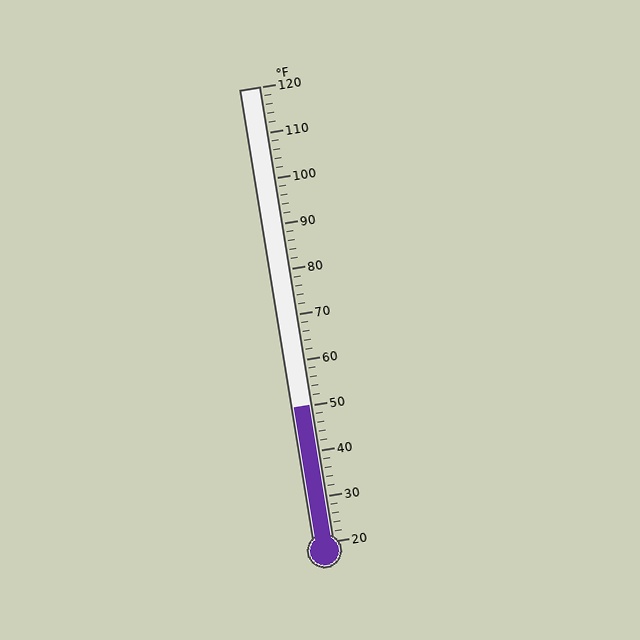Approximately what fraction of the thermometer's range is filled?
The thermometer is filled to approximately 30% of its range.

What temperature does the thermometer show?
The thermometer shows approximately 50°F.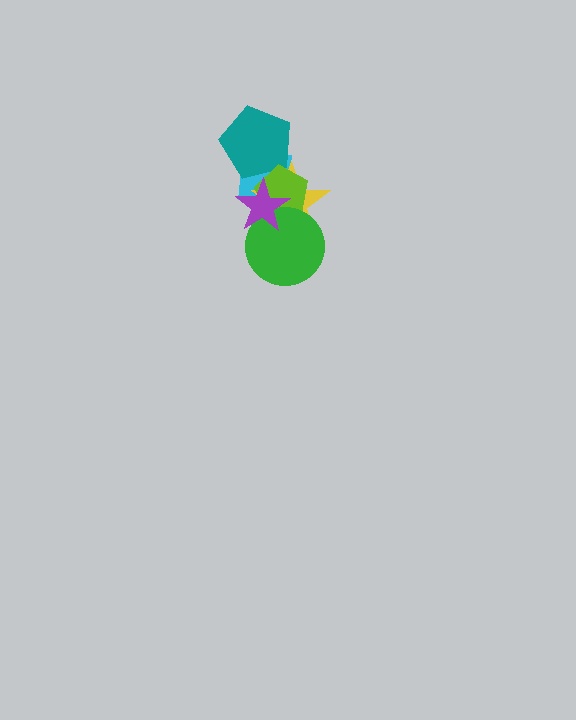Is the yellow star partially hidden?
Yes, it is partially covered by another shape.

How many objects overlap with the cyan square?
4 objects overlap with the cyan square.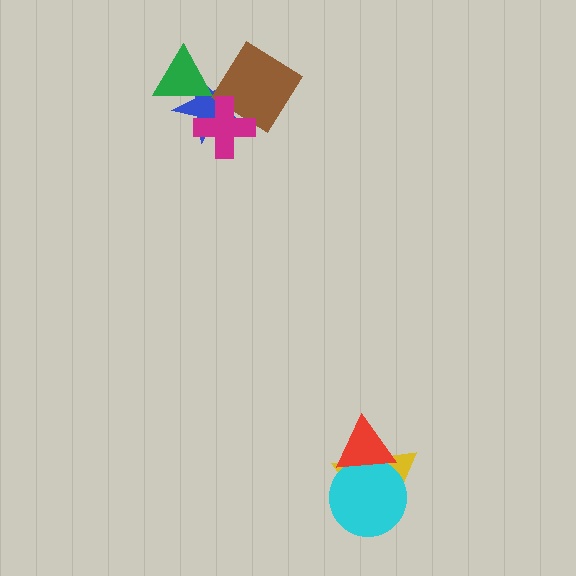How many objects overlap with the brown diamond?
2 objects overlap with the brown diamond.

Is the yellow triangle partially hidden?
Yes, it is partially covered by another shape.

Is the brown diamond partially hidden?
Yes, it is partially covered by another shape.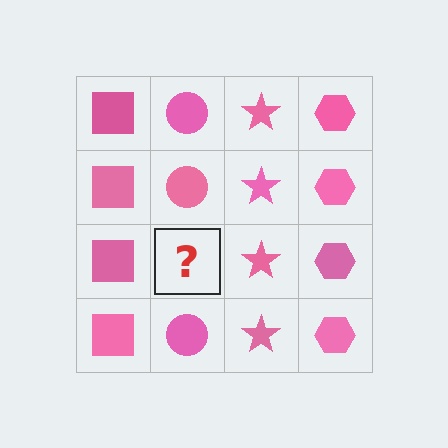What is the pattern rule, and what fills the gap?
The rule is that each column has a consistent shape. The gap should be filled with a pink circle.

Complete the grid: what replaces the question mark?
The question mark should be replaced with a pink circle.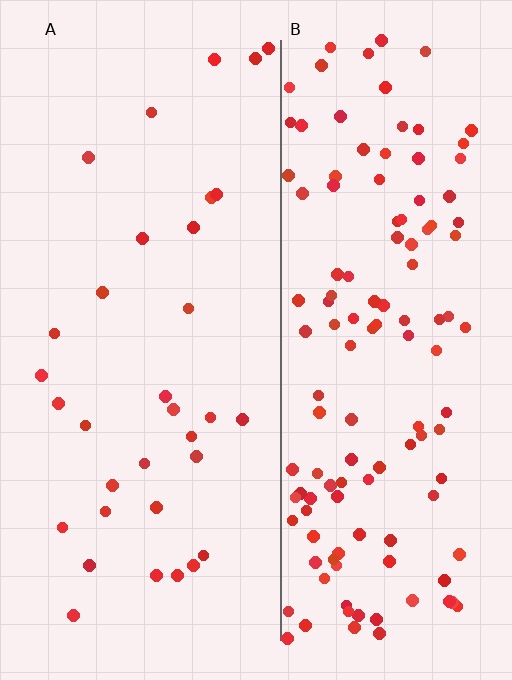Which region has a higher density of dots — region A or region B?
B (the right).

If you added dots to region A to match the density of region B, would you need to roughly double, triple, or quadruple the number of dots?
Approximately quadruple.